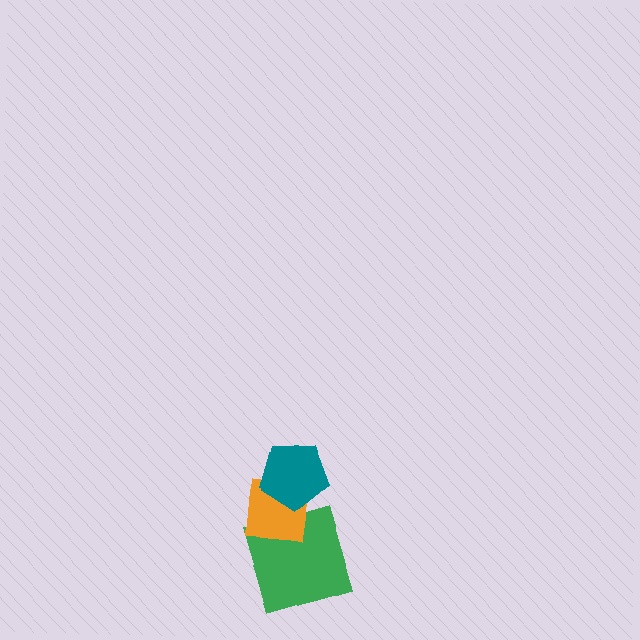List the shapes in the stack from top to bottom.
From top to bottom: the teal pentagon, the orange square, the green square.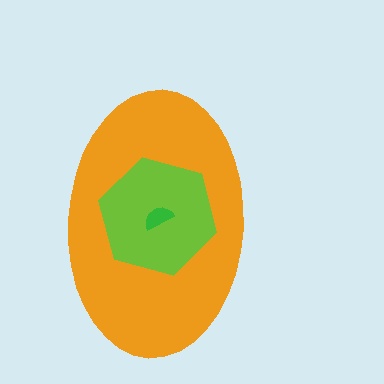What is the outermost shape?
The orange ellipse.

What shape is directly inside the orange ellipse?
The lime hexagon.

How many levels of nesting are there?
3.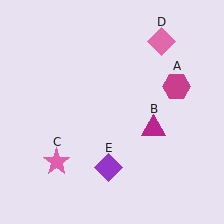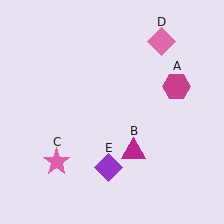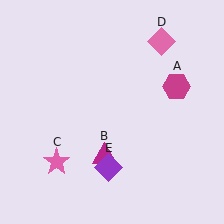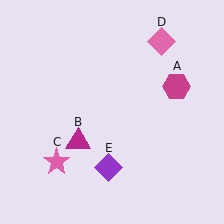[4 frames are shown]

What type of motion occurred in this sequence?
The magenta triangle (object B) rotated clockwise around the center of the scene.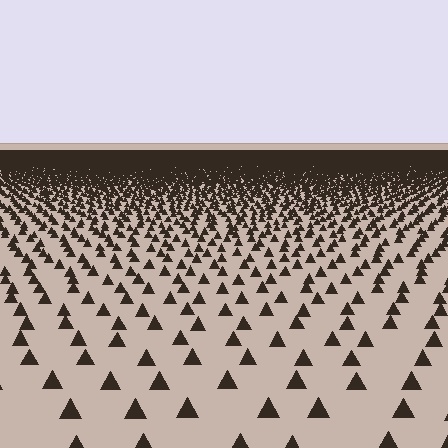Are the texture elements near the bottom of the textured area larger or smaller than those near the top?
Larger. Near the bottom, elements are closer to the viewer and appear at a bigger on-screen size.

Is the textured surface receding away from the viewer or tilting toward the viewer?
The surface is receding away from the viewer. Texture elements get smaller and denser toward the top.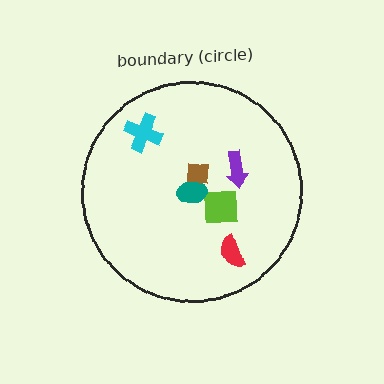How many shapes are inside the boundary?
6 inside, 0 outside.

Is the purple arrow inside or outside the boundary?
Inside.